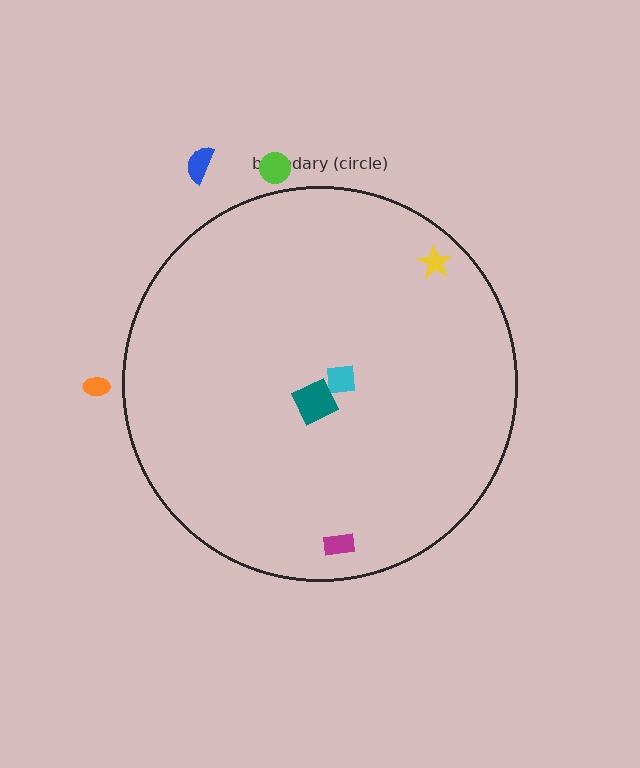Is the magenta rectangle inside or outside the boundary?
Inside.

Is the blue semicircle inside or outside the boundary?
Outside.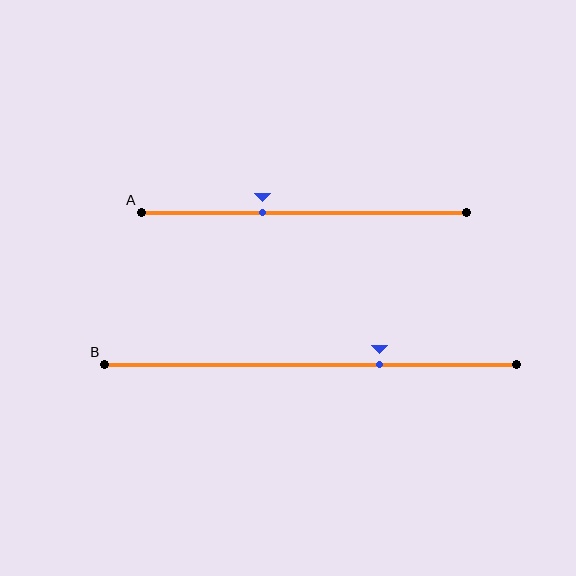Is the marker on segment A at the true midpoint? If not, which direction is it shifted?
No, the marker on segment A is shifted to the left by about 13% of the segment length.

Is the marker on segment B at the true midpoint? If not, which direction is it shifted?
No, the marker on segment B is shifted to the right by about 17% of the segment length.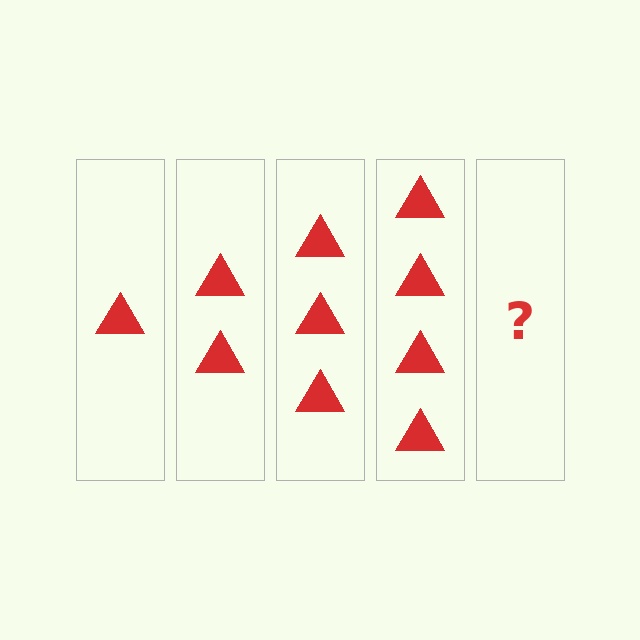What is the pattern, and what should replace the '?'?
The pattern is that each step adds one more triangle. The '?' should be 5 triangles.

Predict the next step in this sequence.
The next step is 5 triangles.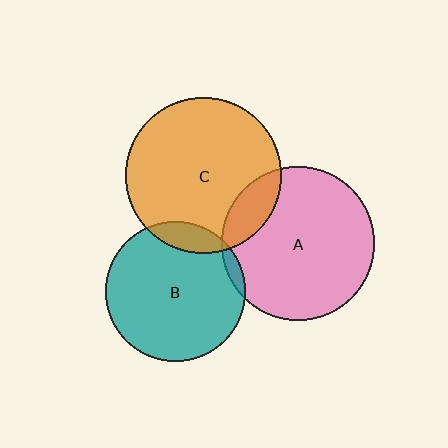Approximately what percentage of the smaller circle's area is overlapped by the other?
Approximately 10%.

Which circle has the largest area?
Circle C (orange).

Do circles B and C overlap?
Yes.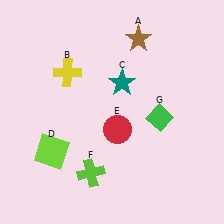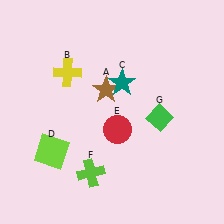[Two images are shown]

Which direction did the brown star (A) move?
The brown star (A) moved down.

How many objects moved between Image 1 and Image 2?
1 object moved between the two images.